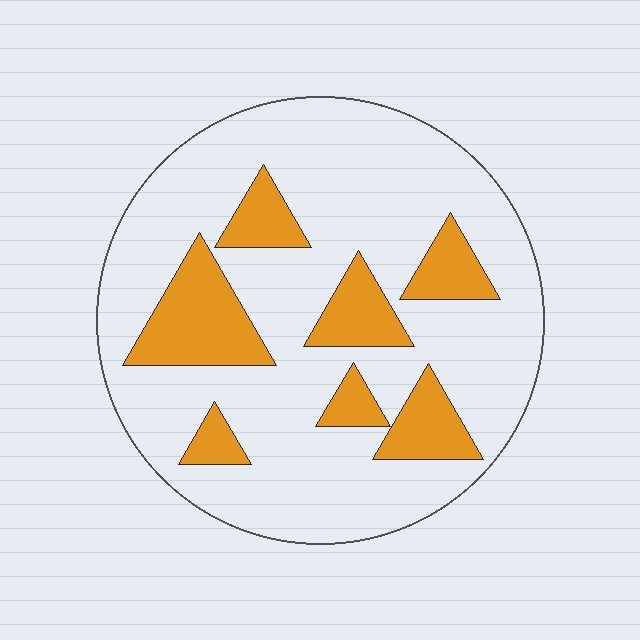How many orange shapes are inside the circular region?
7.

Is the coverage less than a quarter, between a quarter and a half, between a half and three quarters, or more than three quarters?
Less than a quarter.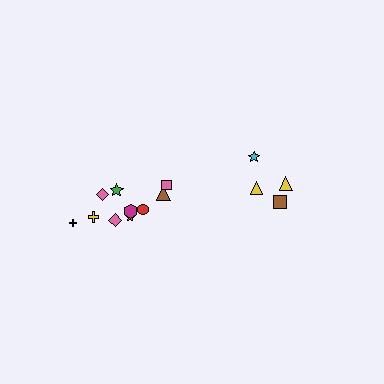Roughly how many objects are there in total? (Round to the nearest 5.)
Roughly 15 objects in total.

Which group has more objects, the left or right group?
The left group.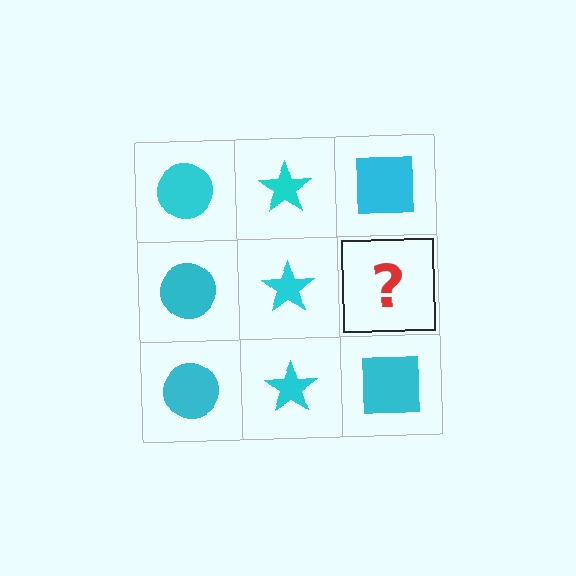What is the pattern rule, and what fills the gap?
The rule is that each column has a consistent shape. The gap should be filled with a cyan square.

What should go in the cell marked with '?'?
The missing cell should contain a cyan square.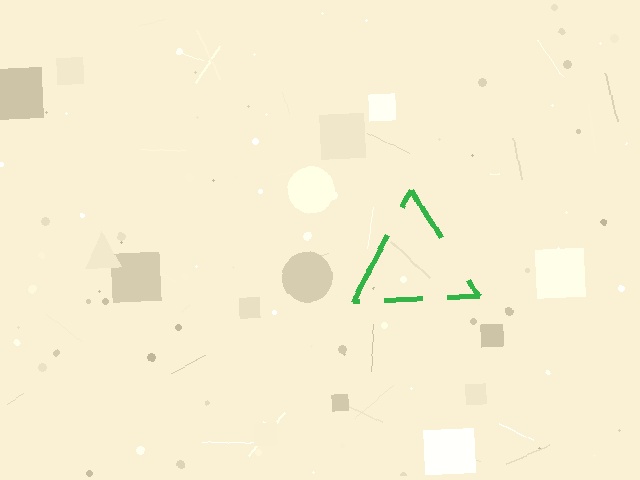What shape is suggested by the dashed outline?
The dashed outline suggests a triangle.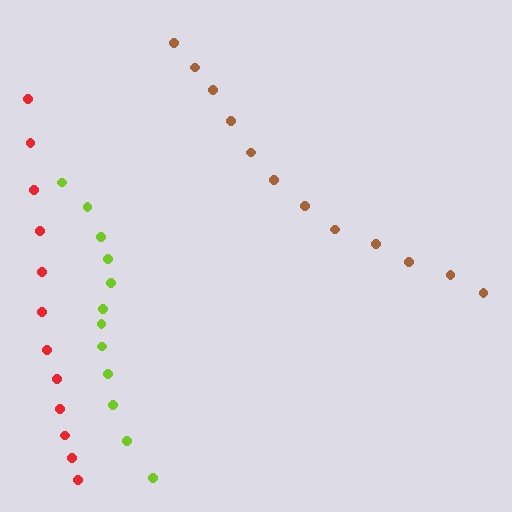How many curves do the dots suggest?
There are 3 distinct paths.